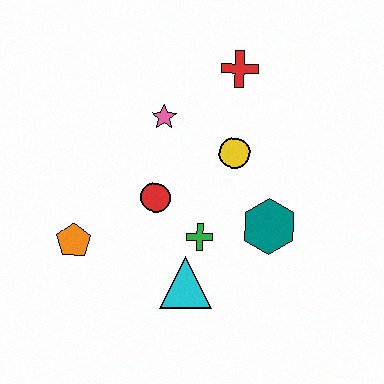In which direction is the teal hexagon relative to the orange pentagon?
The teal hexagon is to the right of the orange pentagon.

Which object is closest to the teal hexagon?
The green cross is closest to the teal hexagon.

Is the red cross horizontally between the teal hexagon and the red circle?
Yes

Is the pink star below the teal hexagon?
No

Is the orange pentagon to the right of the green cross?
No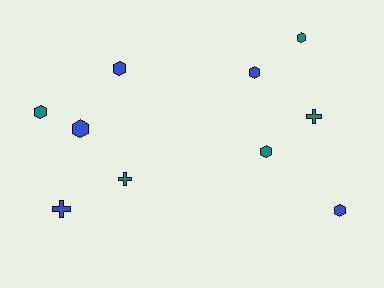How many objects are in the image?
There are 10 objects.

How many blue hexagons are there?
There are 4 blue hexagons.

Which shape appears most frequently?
Hexagon, with 7 objects.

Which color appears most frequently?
Blue, with 5 objects.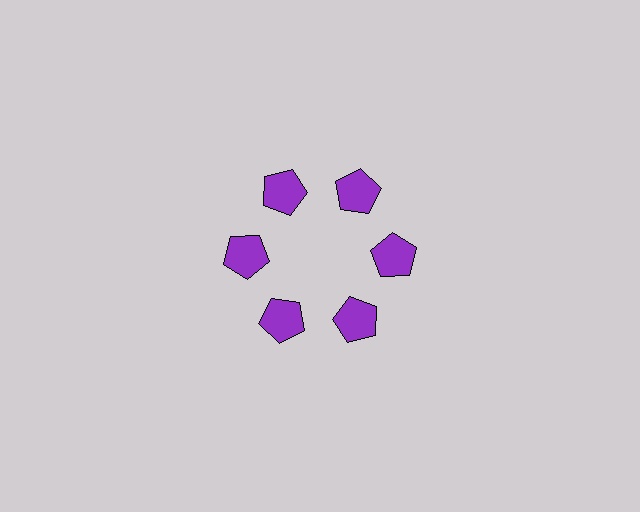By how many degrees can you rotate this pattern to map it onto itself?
The pattern maps onto itself every 60 degrees of rotation.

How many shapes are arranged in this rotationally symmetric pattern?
There are 6 shapes, arranged in 6 groups of 1.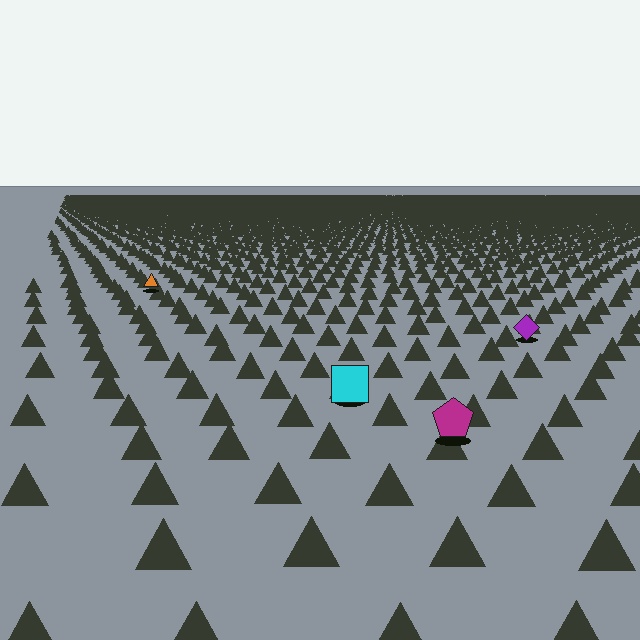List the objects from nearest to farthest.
From nearest to farthest: the magenta pentagon, the cyan square, the purple diamond, the orange triangle.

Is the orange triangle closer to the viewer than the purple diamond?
No. The purple diamond is closer — you can tell from the texture gradient: the ground texture is coarser near it.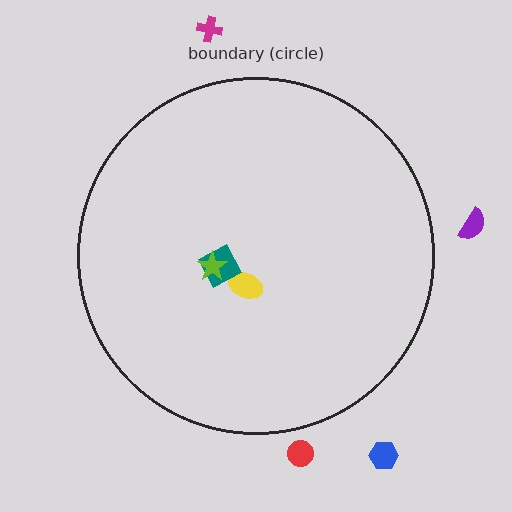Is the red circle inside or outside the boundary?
Outside.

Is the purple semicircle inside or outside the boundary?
Outside.